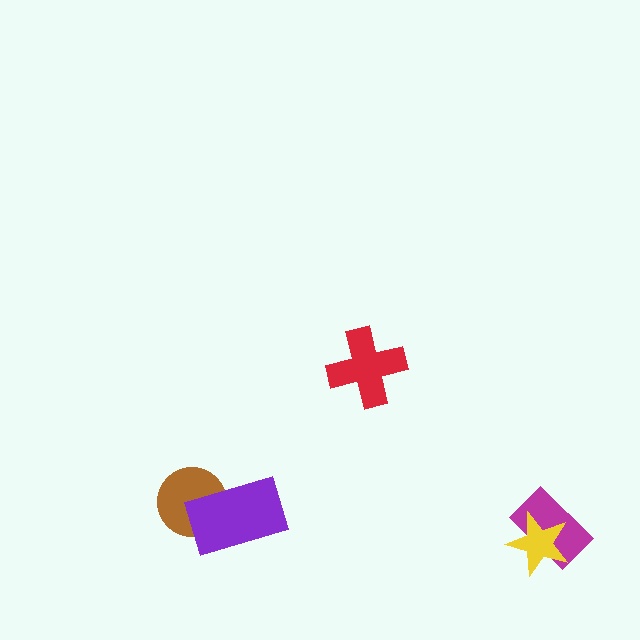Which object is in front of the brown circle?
The purple rectangle is in front of the brown circle.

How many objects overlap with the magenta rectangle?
1 object overlaps with the magenta rectangle.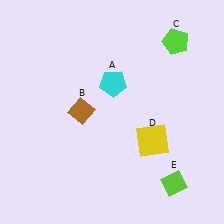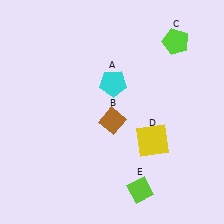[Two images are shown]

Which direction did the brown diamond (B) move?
The brown diamond (B) moved right.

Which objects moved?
The objects that moved are: the brown diamond (B), the lime diamond (E).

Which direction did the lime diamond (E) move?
The lime diamond (E) moved left.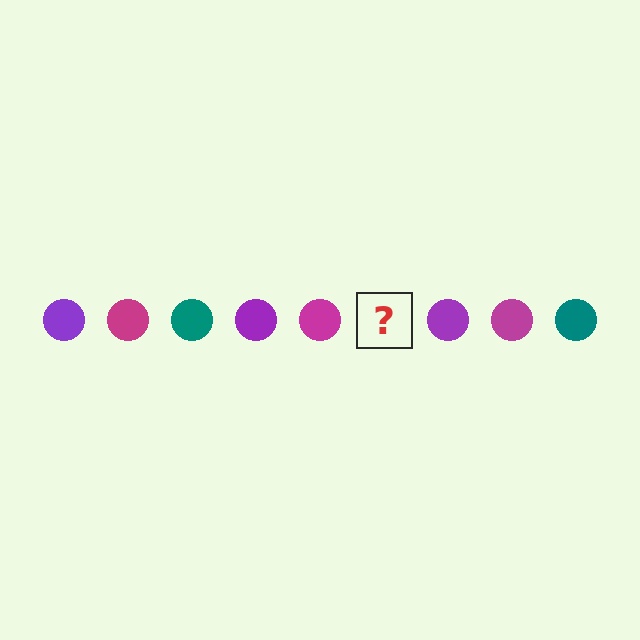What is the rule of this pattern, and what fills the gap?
The rule is that the pattern cycles through purple, magenta, teal circles. The gap should be filled with a teal circle.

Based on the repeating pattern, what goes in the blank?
The blank should be a teal circle.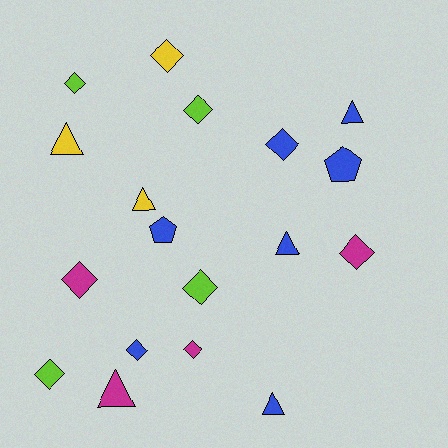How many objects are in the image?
There are 18 objects.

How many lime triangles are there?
There are no lime triangles.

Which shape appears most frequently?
Diamond, with 10 objects.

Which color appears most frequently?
Blue, with 7 objects.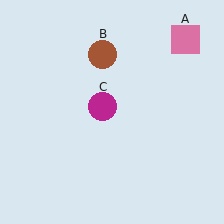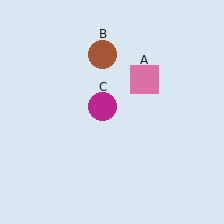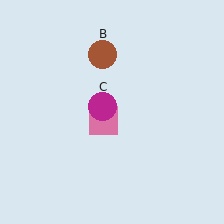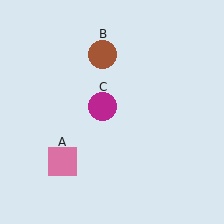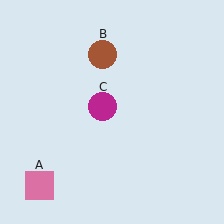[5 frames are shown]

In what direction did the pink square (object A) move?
The pink square (object A) moved down and to the left.